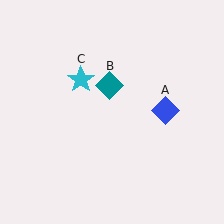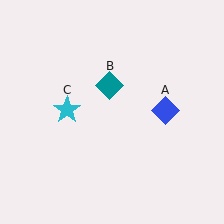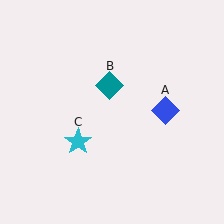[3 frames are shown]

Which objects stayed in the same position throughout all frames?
Blue diamond (object A) and teal diamond (object B) remained stationary.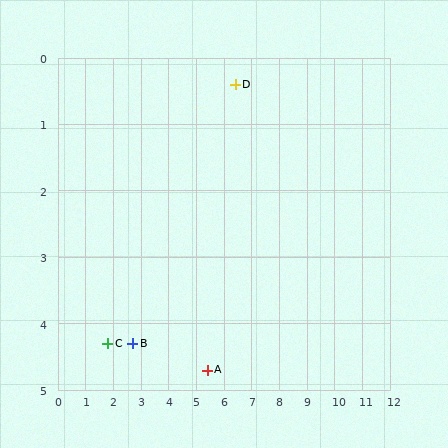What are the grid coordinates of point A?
Point A is at approximately (5.4, 4.7).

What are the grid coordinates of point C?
Point C is at approximately (1.8, 4.3).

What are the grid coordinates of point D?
Point D is at approximately (6.4, 0.4).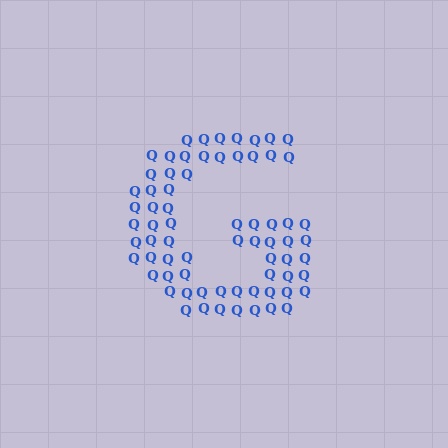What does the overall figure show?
The overall figure shows the letter G.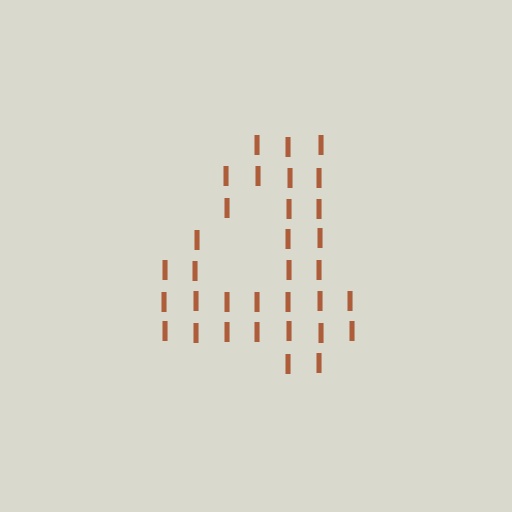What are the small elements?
The small elements are letter I's.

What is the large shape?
The large shape is the digit 4.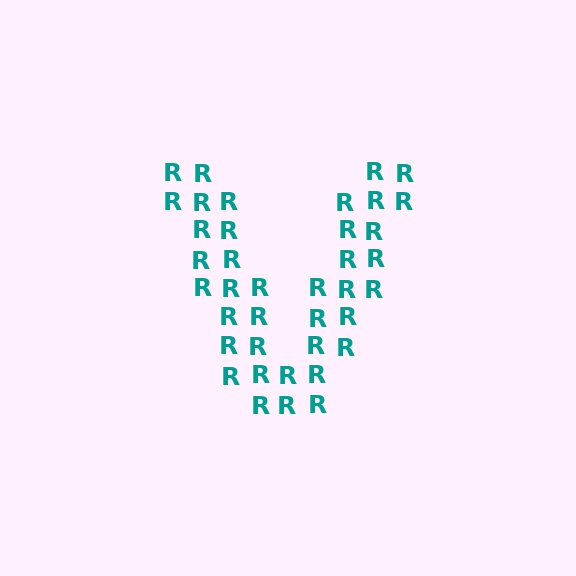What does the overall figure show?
The overall figure shows the letter V.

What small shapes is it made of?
It is made of small letter R's.